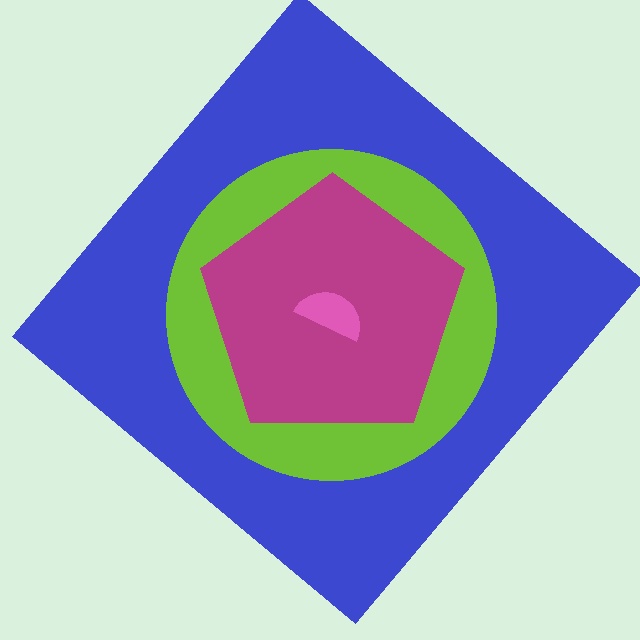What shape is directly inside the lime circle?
The magenta pentagon.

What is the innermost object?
The pink semicircle.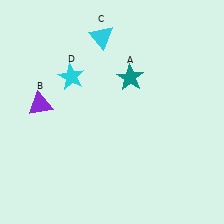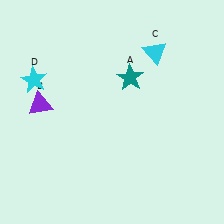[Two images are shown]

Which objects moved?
The objects that moved are: the cyan triangle (C), the cyan star (D).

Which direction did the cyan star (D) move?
The cyan star (D) moved left.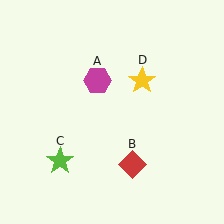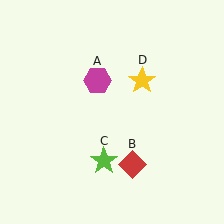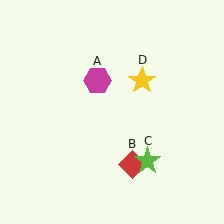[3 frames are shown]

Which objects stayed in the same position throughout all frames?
Magenta hexagon (object A) and red diamond (object B) and yellow star (object D) remained stationary.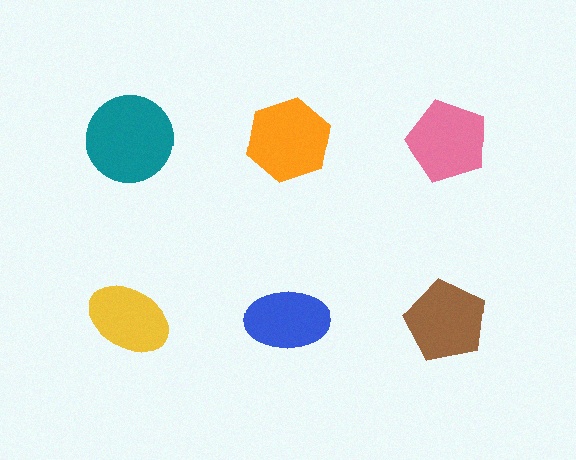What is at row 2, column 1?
A yellow ellipse.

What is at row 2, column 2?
A blue ellipse.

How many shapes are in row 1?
3 shapes.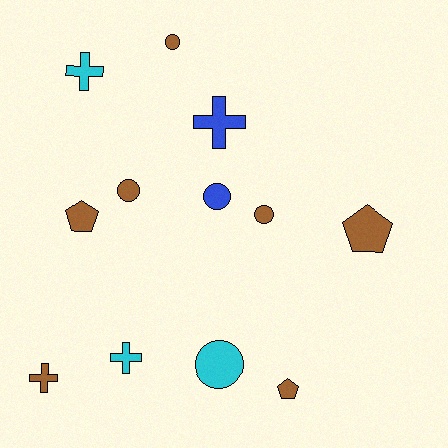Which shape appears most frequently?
Circle, with 5 objects.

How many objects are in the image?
There are 12 objects.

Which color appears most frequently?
Brown, with 7 objects.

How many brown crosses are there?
There is 1 brown cross.